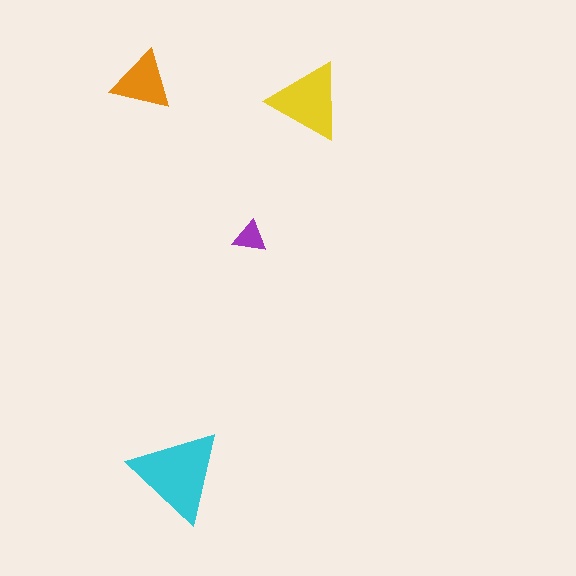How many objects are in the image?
There are 4 objects in the image.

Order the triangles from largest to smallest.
the cyan one, the yellow one, the orange one, the purple one.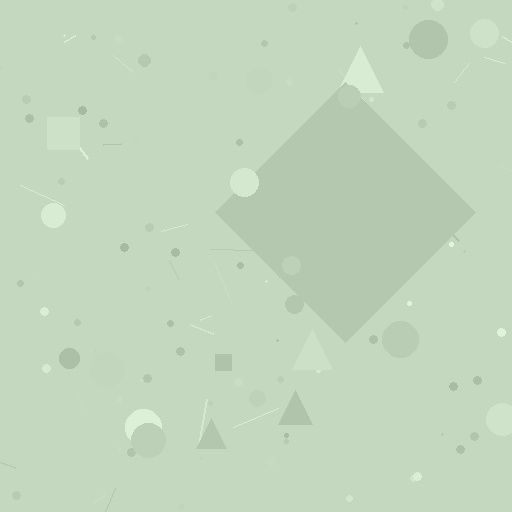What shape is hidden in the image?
A diamond is hidden in the image.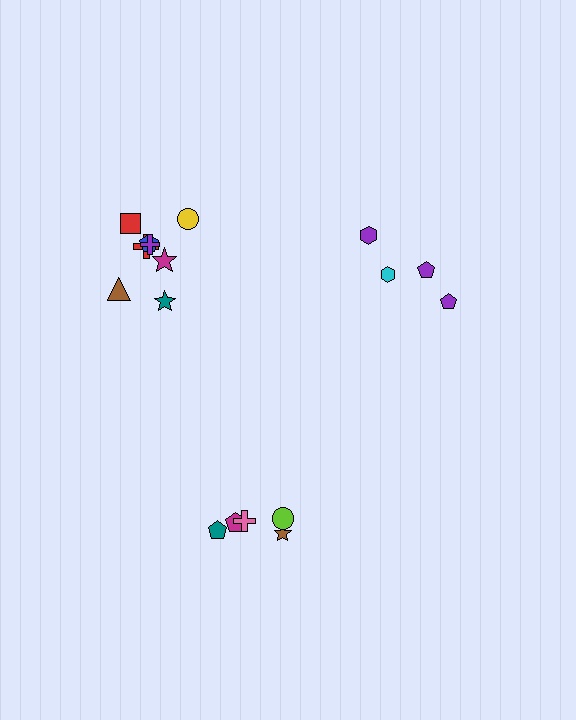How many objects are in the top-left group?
There are 8 objects.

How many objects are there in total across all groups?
There are 17 objects.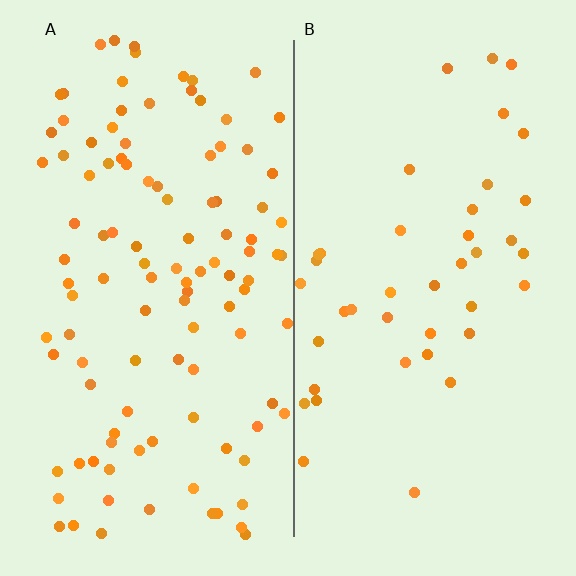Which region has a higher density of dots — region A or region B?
A (the left).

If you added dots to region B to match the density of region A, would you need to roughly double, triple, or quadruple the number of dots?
Approximately triple.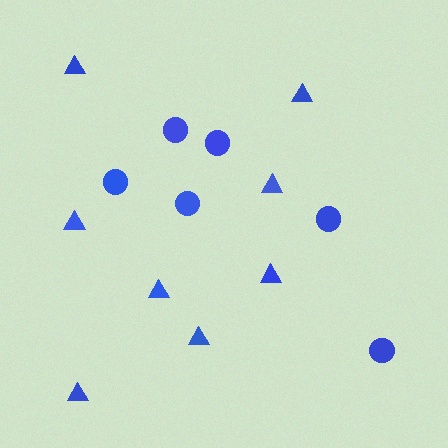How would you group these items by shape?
There are 2 groups: one group of triangles (8) and one group of circles (6).